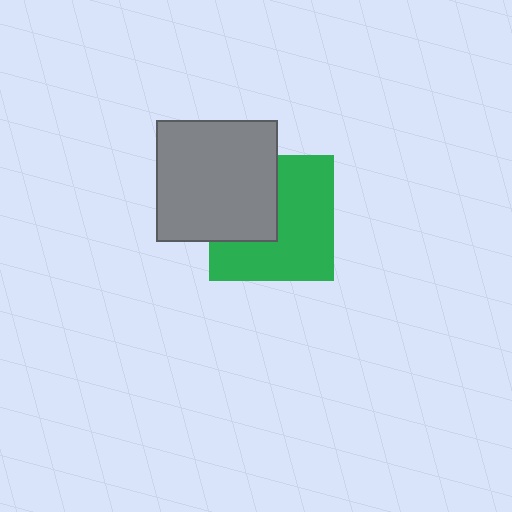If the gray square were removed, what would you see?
You would see the complete green square.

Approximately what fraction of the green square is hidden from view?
Roughly 37% of the green square is hidden behind the gray square.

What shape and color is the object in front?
The object in front is a gray square.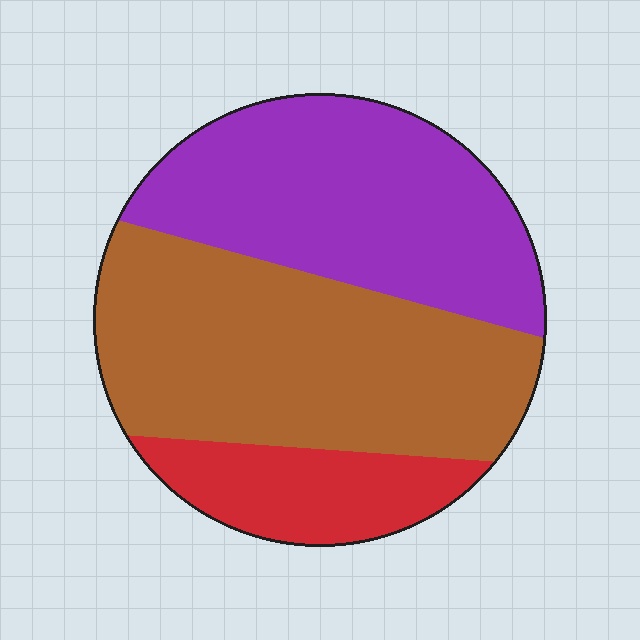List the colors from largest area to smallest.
From largest to smallest: brown, purple, red.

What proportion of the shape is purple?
Purple covers 38% of the shape.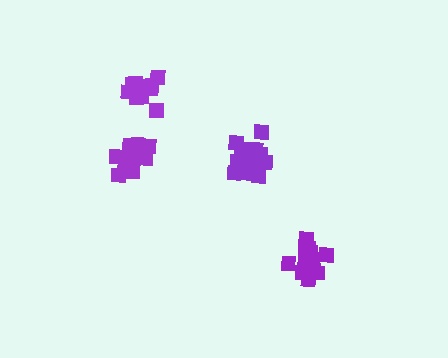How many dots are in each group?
Group 1: 19 dots, Group 2: 15 dots, Group 3: 17 dots, Group 4: 16 dots (67 total).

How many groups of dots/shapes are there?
There are 4 groups.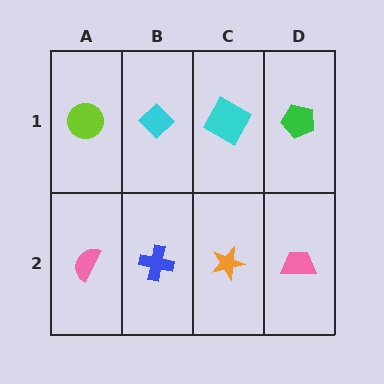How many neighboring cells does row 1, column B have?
3.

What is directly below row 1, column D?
A pink trapezoid.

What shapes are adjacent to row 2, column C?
A cyan square (row 1, column C), a blue cross (row 2, column B), a pink trapezoid (row 2, column D).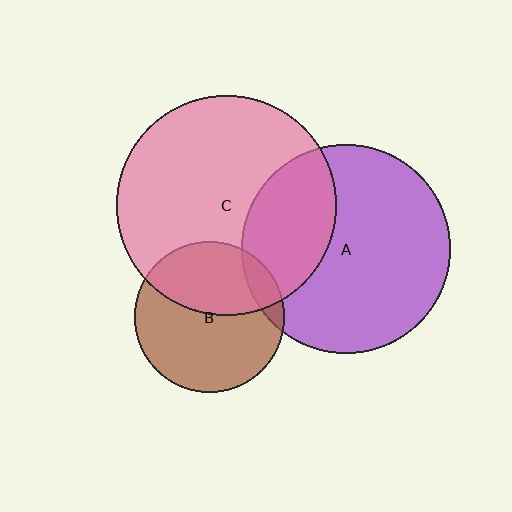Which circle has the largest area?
Circle C (pink).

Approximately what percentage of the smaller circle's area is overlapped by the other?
Approximately 30%.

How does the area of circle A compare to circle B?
Approximately 1.9 times.